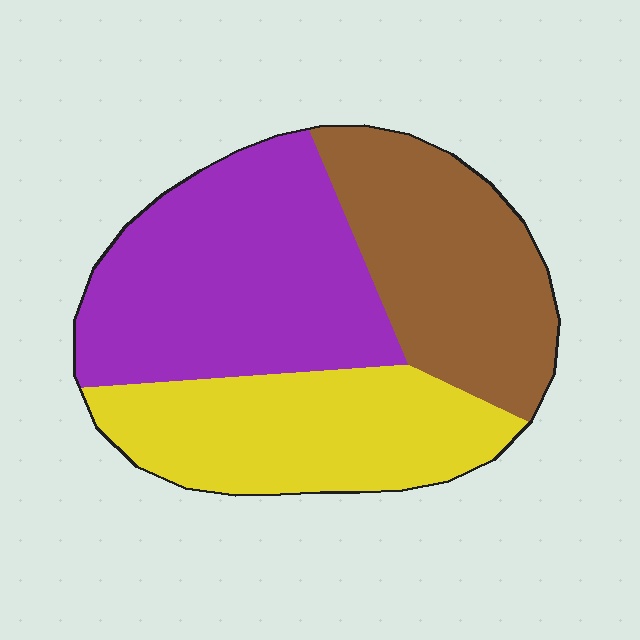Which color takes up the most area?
Purple, at roughly 40%.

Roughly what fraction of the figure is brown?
Brown takes up about one third (1/3) of the figure.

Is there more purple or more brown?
Purple.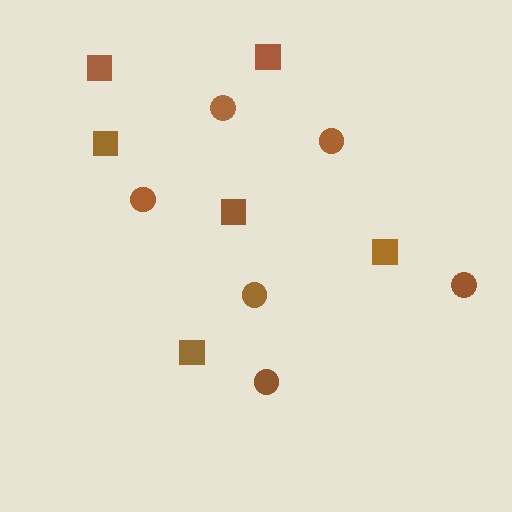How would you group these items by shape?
There are 2 groups: one group of circles (6) and one group of squares (6).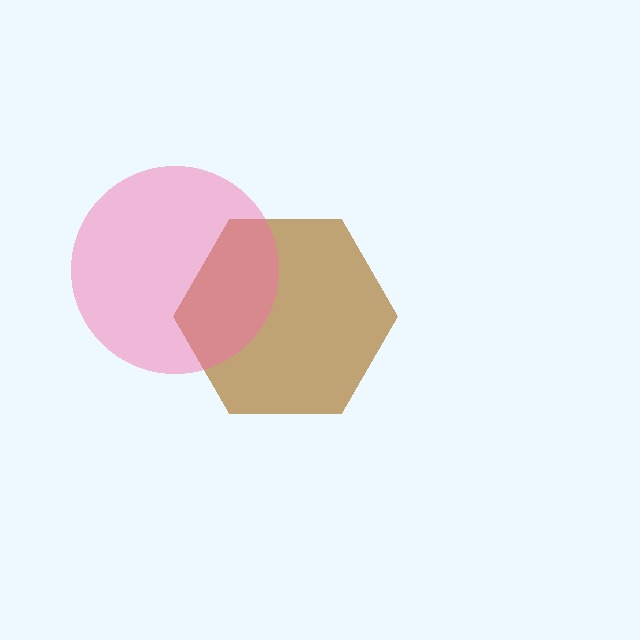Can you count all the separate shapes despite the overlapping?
Yes, there are 2 separate shapes.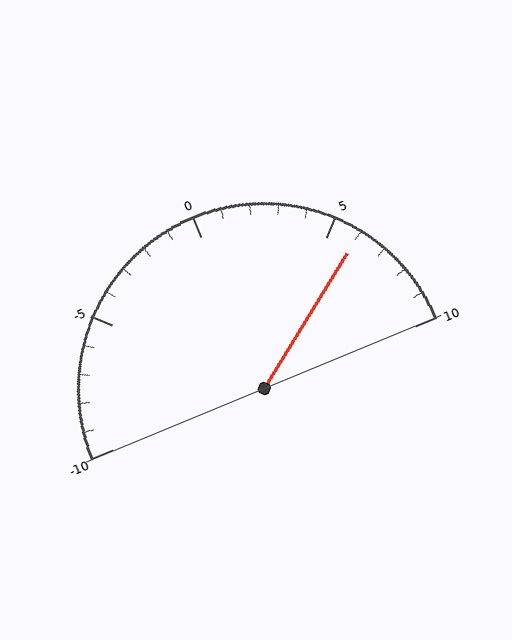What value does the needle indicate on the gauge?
The needle indicates approximately 6.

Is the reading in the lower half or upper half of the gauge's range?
The reading is in the upper half of the range (-10 to 10).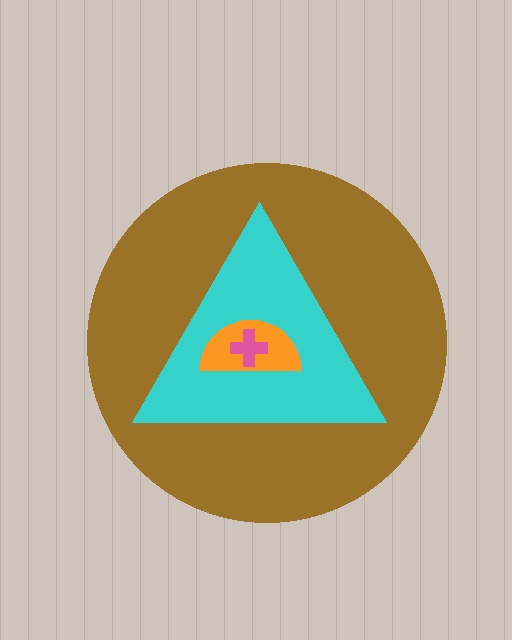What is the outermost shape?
The brown circle.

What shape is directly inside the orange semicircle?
The pink cross.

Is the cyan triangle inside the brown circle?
Yes.